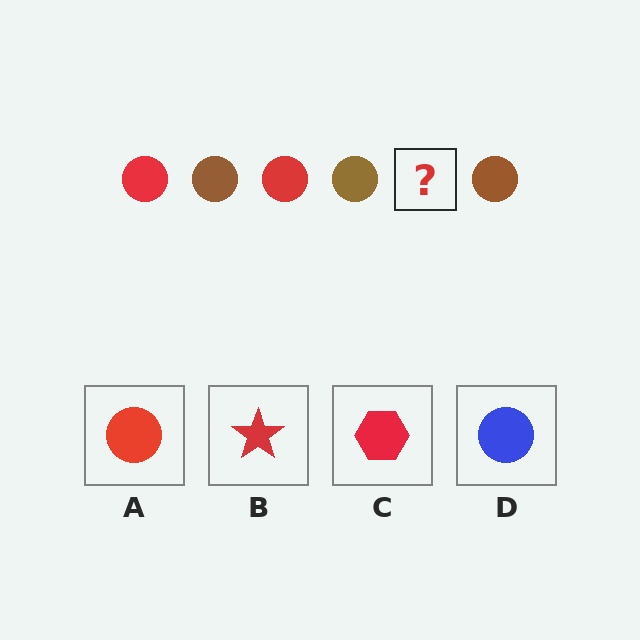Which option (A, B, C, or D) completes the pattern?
A.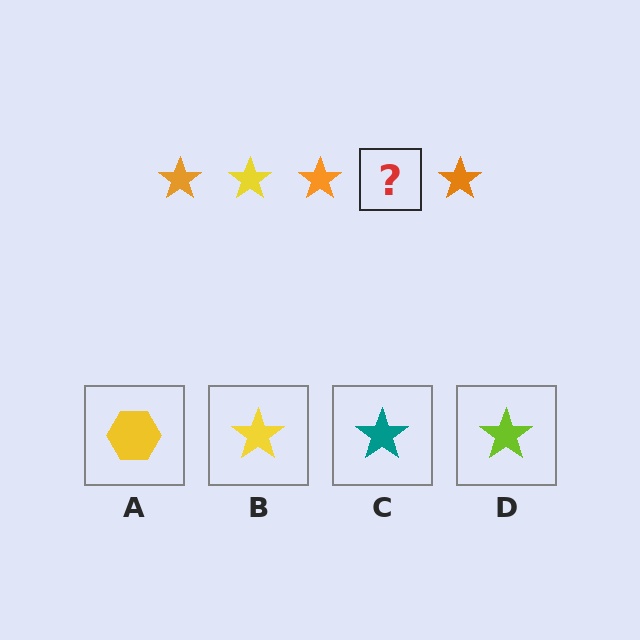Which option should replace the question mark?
Option B.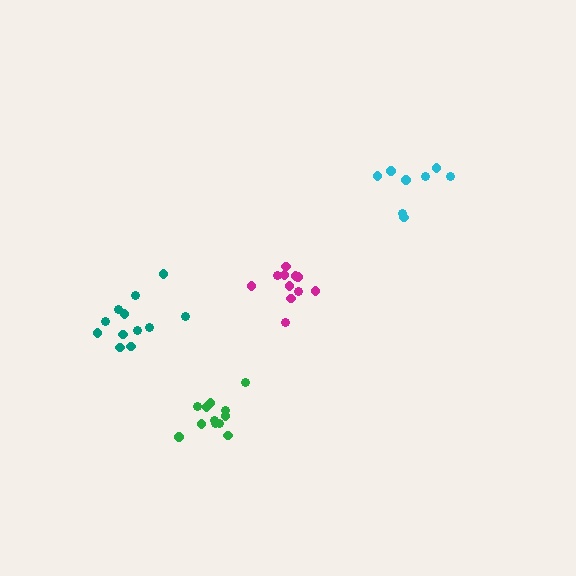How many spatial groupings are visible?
There are 4 spatial groupings.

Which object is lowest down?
The green cluster is bottommost.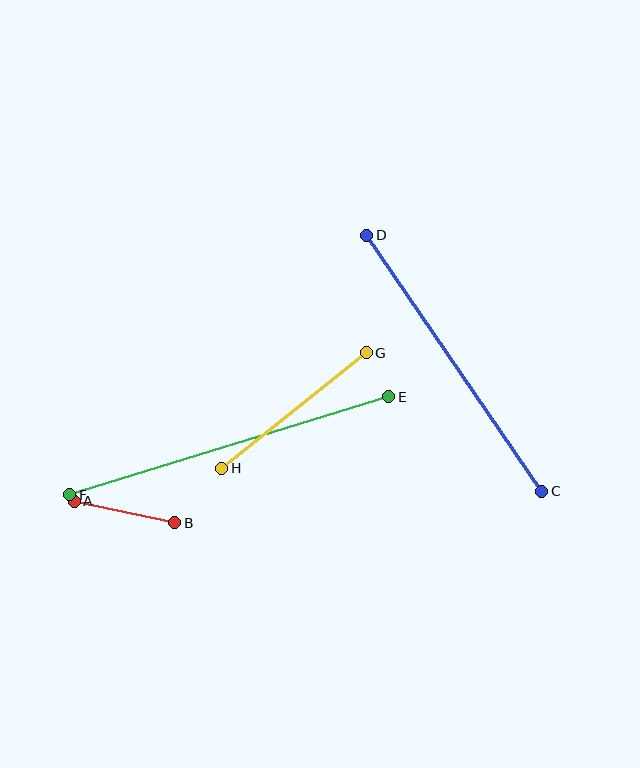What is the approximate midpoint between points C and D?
The midpoint is at approximately (454, 363) pixels.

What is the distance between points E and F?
The distance is approximately 334 pixels.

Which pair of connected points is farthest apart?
Points E and F are farthest apart.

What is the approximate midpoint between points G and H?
The midpoint is at approximately (294, 411) pixels.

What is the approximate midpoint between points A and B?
The midpoint is at approximately (125, 512) pixels.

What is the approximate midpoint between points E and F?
The midpoint is at approximately (229, 446) pixels.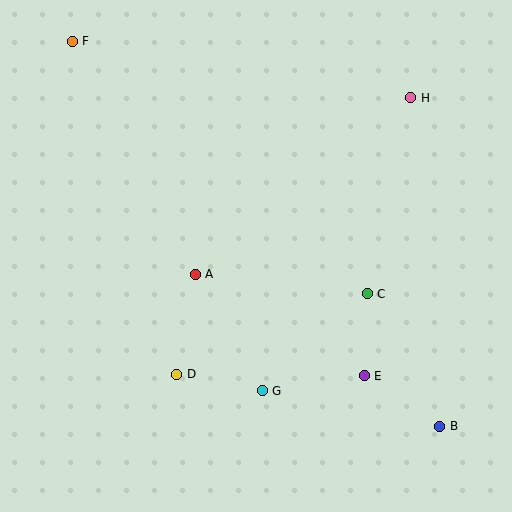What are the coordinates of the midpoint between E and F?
The midpoint between E and F is at (218, 209).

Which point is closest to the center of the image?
Point A at (195, 274) is closest to the center.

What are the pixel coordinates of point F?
Point F is at (72, 41).